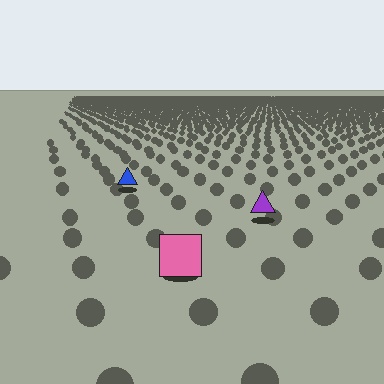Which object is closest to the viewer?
The pink square is closest. The texture marks near it are larger and more spread out.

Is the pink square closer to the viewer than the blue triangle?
Yes. The pink square is closer — you can tell from the texture gradient: the ground texture is coarser near it.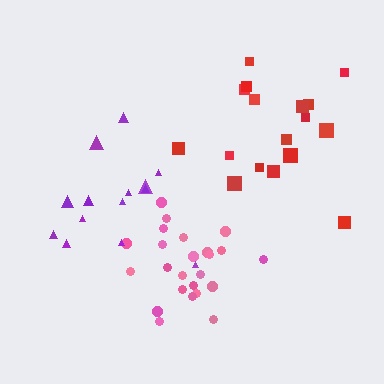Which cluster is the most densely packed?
Pink.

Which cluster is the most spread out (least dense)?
Red.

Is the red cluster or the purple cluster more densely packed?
Purple.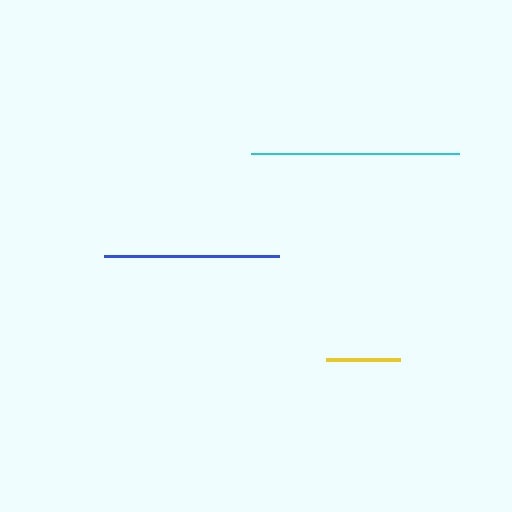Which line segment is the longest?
The cyan line is the longest at approximately 208 pixels.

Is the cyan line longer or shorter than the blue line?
The cyan line is longer than the blue line.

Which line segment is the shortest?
The yellow line is the shortest at approximately 74 pixels.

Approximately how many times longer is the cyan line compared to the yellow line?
The cyan line is approximately 2.8 times the length of the yellow line.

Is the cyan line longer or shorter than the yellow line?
The cyan line is longer than the yellow line.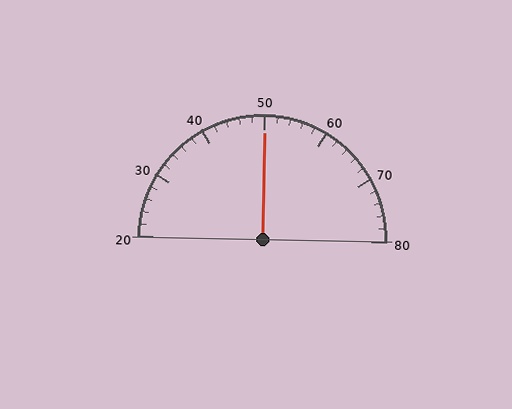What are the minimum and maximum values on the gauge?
The gauge ranges from 20 to 80.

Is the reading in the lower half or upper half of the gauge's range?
The reading is in the upper half of the range (20 to 80).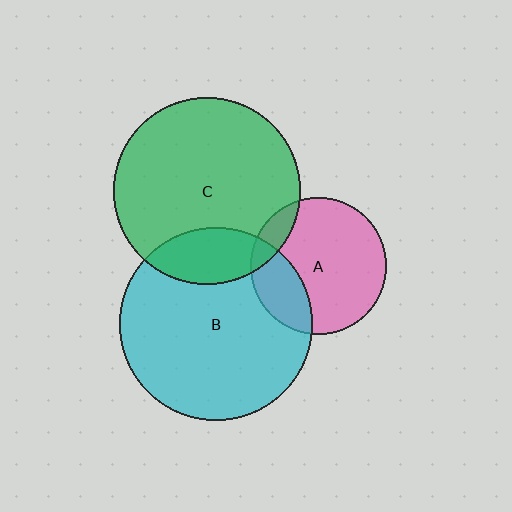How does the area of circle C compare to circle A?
Approximately 1.9 times.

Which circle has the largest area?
Circle B (cyan).